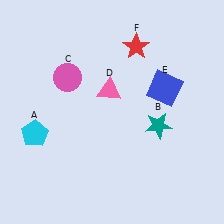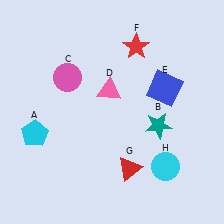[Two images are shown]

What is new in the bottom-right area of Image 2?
A red triangle (G) was added in the bottom-right area of Image 2.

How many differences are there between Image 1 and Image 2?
There are 2 differences between the two images.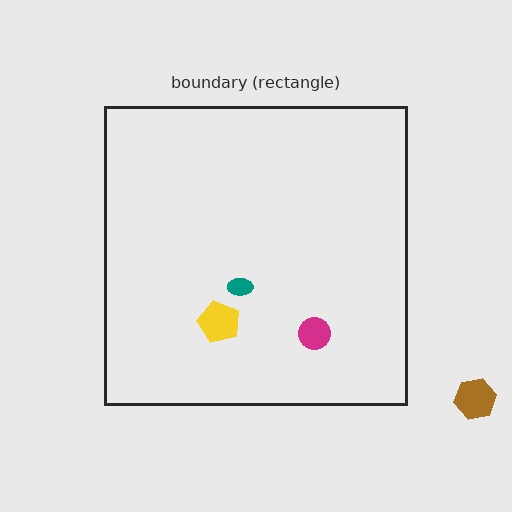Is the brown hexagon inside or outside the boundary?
Outside.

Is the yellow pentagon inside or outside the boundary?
Inside.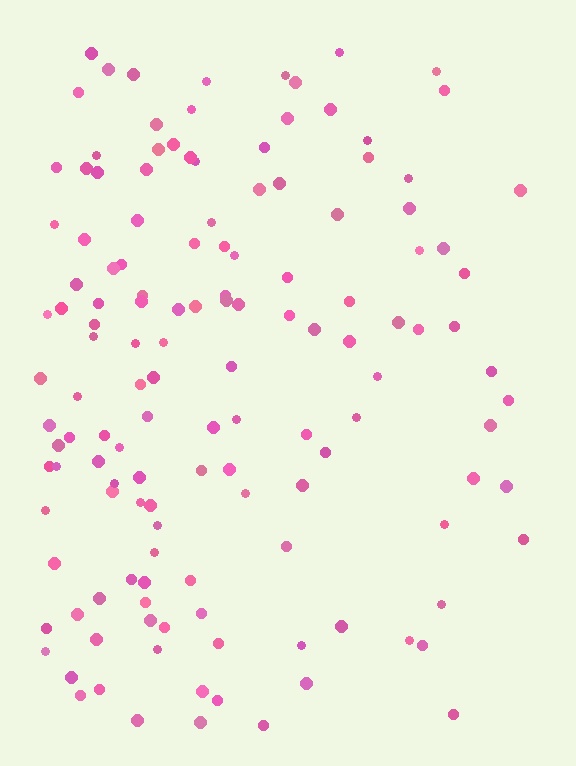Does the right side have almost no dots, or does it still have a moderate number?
Still a moderate number, just noticeably fewer than the left.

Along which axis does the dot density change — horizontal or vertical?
Horizontal.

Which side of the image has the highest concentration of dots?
The left.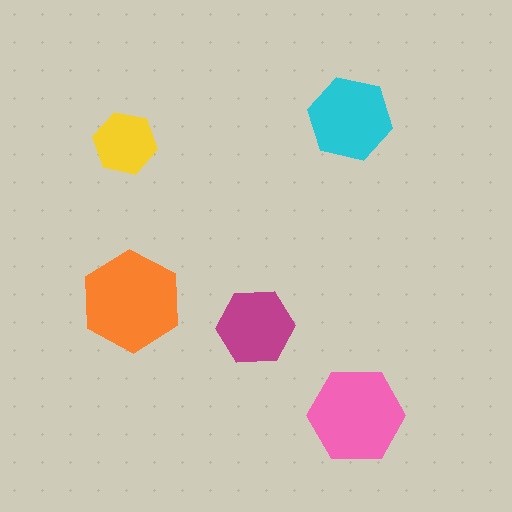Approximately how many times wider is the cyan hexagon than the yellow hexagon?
About 1.5 times wider.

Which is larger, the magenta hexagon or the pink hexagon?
The pink one.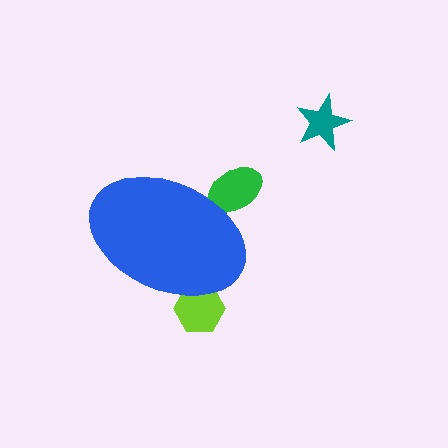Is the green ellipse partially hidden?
Yes, the green ellipse is partially hidden behind the blue ellipse.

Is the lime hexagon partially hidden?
Yes, the lime hexagon is partially hidden behind the blue ellipse.